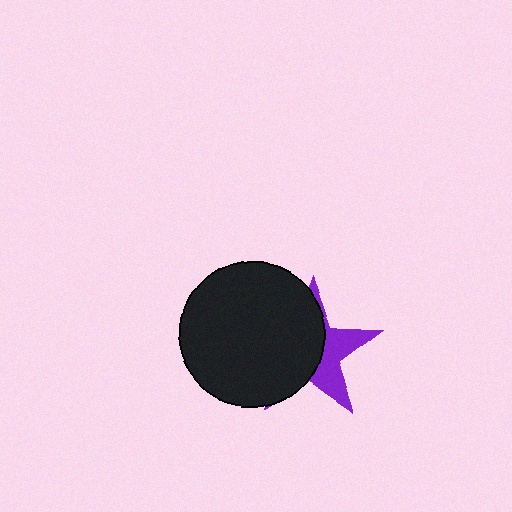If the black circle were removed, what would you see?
You would see the complete purple star.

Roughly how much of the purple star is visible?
A small part of it is visible (roughly 38%).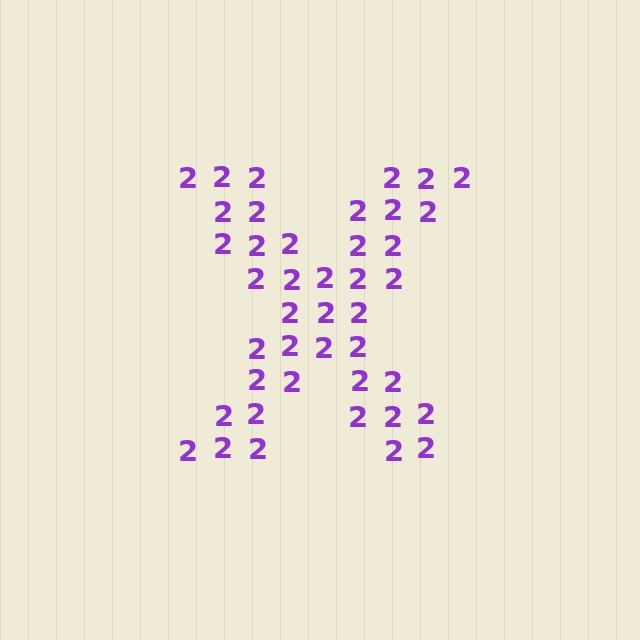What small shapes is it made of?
It is made of small digit 2's.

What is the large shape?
The large shape is the letter X.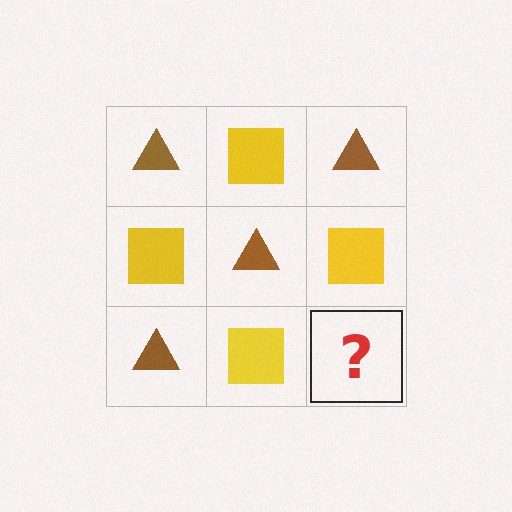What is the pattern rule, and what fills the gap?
The rule is that it alternates brown triangle and yellow square in a checkerboard pattern. The gap should be filled with a brown triangle.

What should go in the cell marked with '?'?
The missing cell should contain a brown triangle.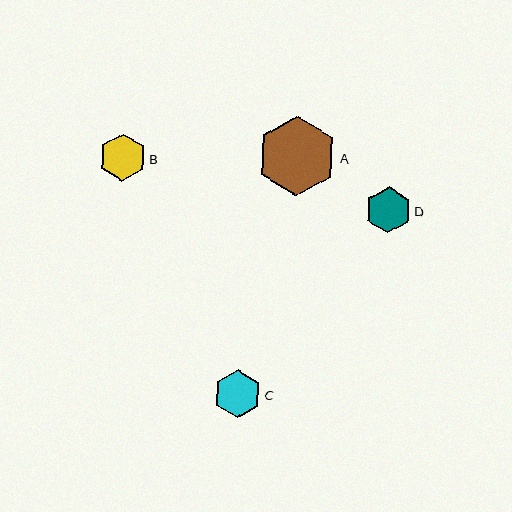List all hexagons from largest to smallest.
From largest to smallest: A, C, B, D.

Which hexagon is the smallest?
Hexagon D is the smallest with a size of approximately 46 pixels.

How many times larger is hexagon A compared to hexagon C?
Hexagon A is approximately 1.7 times the size of hexagon C.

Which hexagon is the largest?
Hexagon A is the largest with a size of approximately 80 pixels.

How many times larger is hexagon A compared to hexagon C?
Hexagon A is approximately 1.7 times the size of hexagon C.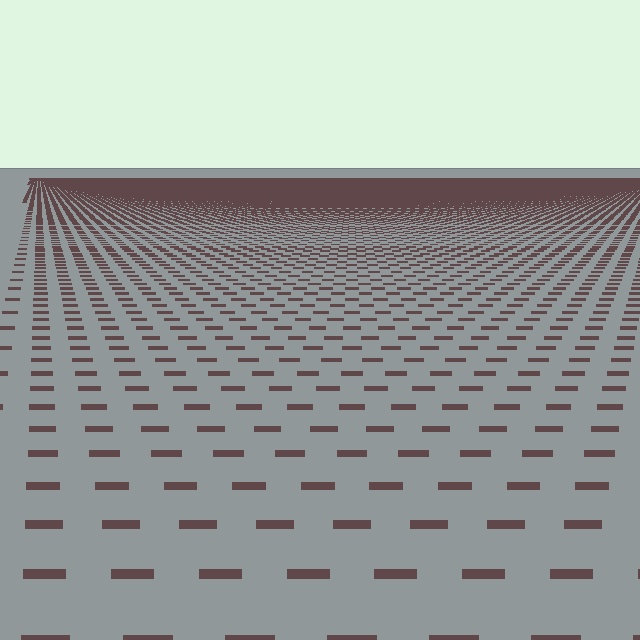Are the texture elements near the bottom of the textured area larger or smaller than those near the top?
Larger. Near the bottom, elements are closer to the viewer and appear at a bigger on-screen size.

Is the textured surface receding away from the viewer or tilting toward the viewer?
The surface is receding away from the viewer. Texture elements get smaller and denser toward the top.